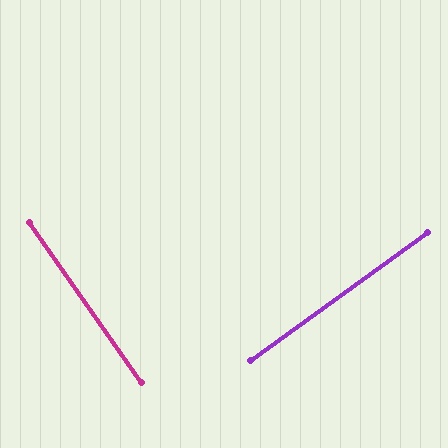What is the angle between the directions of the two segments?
Approximately 89 degrees.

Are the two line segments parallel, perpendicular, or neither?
Perpendicular — they meet at approximately 89°.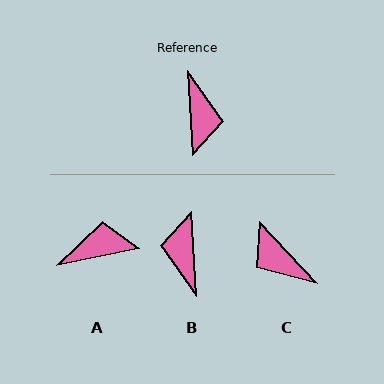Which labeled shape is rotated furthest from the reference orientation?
B, about 180 degrees away.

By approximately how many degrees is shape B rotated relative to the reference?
Approximately 180 degrees counter-clockwise.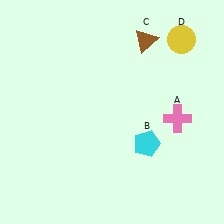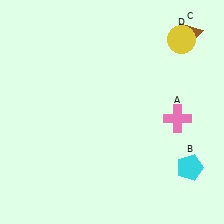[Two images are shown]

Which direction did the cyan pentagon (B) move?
The cyan pentagon (B) moved right.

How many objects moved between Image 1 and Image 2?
2 objects moved between the two images.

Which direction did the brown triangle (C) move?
The brown triangle (C) moved right.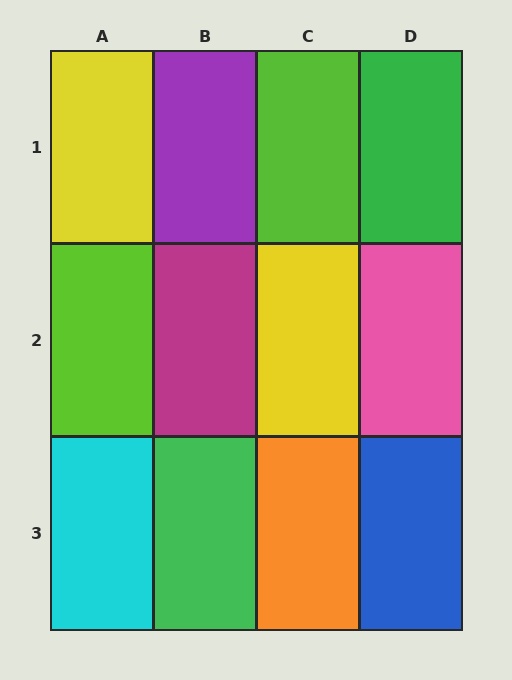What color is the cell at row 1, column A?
Yellow.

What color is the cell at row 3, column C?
Orange.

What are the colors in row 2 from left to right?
Lime, magenta, yellow, pink.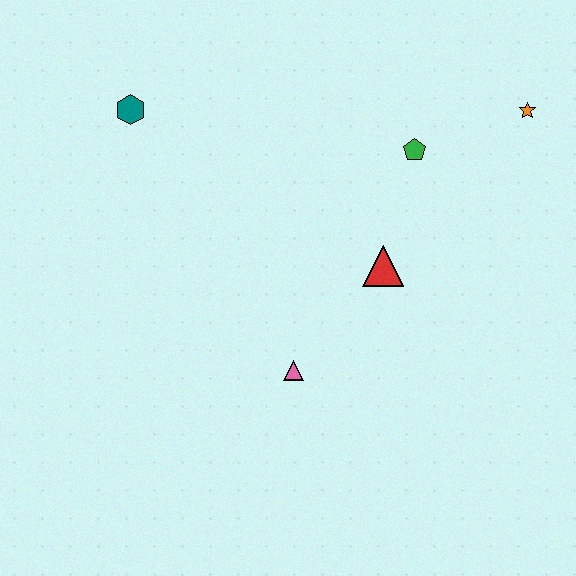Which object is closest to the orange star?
The green pentagon is closest to the orange star.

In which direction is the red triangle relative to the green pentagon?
The red triangle is below the green pentagon.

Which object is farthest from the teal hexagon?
The orange star is farthest from the teal hexagon.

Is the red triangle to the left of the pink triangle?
No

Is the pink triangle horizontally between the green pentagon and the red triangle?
No